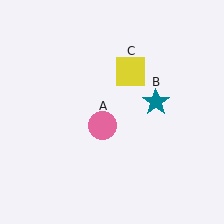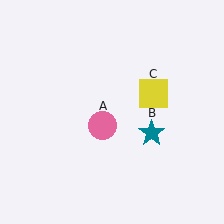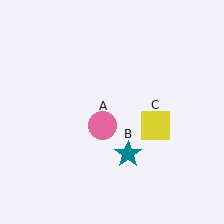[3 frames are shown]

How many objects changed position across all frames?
2 objects changed position: teal star (object B), yellow square (object C).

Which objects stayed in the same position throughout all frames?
Pink circle (object A) remained stationary.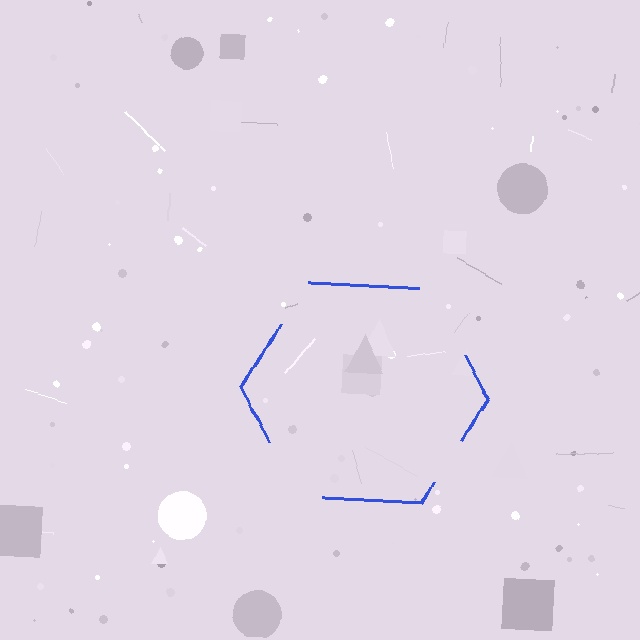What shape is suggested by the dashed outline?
The dashed outline suggests a hexagon.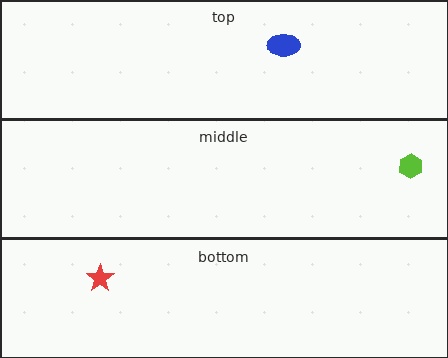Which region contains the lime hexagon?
The middle region.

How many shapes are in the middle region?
1.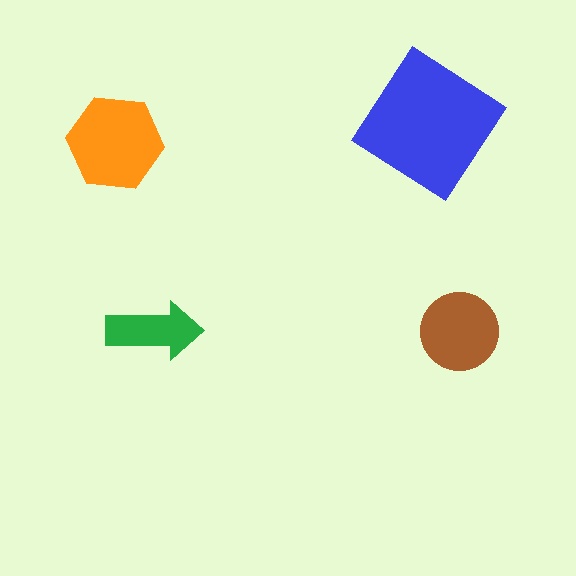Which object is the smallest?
The green arrow.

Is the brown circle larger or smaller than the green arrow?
Larger.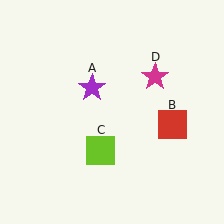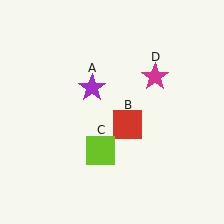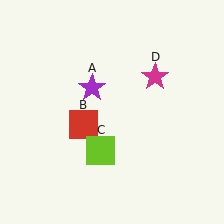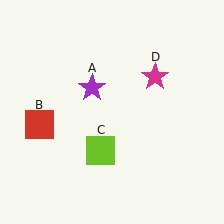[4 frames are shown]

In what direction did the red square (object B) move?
The red square (object B) moved left.